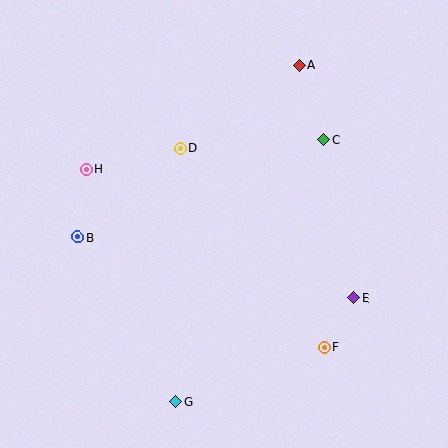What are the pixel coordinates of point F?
Point F is at (324, 347).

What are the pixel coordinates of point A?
Point A is at (299, 65).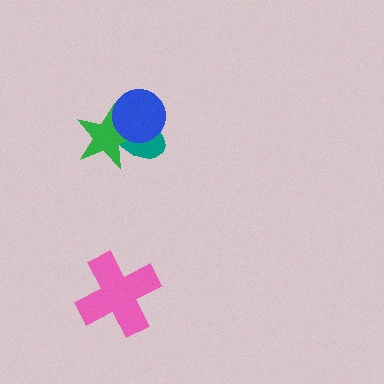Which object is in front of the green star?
The blue circle is in front of the green star.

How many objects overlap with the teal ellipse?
2 objects overlap with the teal ellipse.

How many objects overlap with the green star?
2 objects overlap with the green star.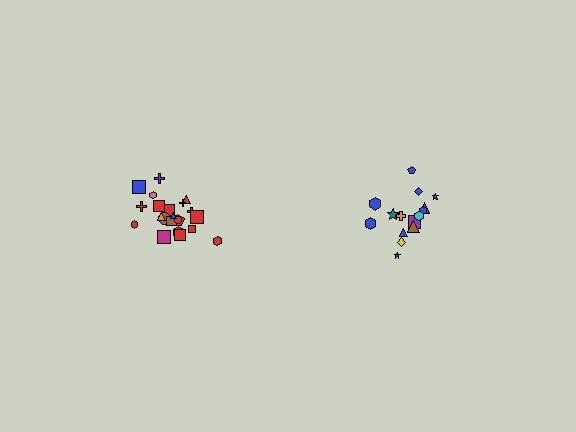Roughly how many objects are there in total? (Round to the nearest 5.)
Roughly 35 objects in total.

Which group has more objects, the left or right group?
The left group.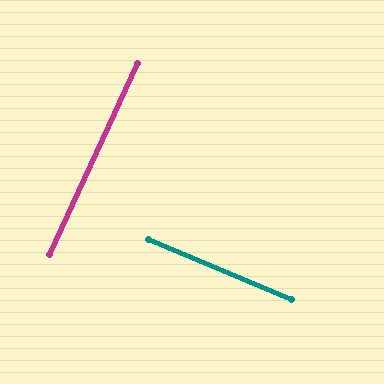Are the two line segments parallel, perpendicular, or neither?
Perpendicular — they meet at approximately 88°.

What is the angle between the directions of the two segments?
Approximately 88 degrees.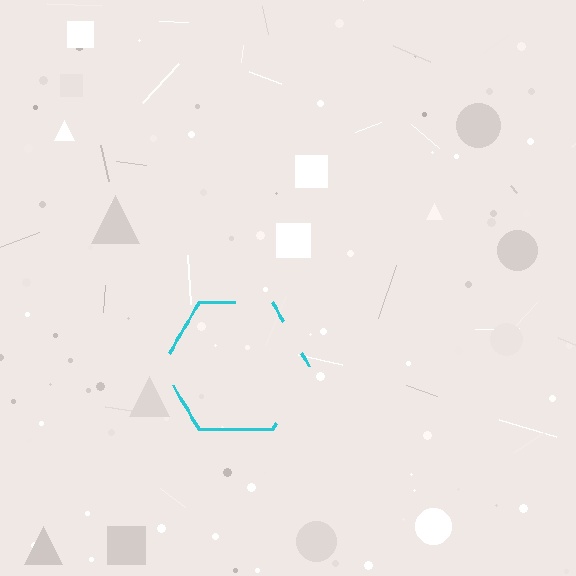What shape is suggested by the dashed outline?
The dashed outline suggests a hexagon.